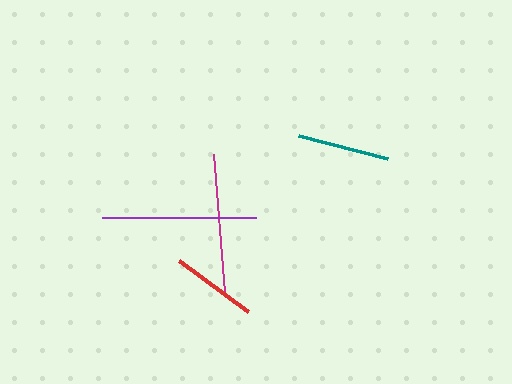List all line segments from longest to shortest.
From longest to shortest: purple, magenta, teal, red.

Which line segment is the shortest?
The red line is the shortest at approximately 86 pixels.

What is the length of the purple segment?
The purple segment is approximately 153 pixels long.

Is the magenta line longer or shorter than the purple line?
The purple line is longer than the magenta line.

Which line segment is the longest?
The purple line is the longest at approximately 153 pixels.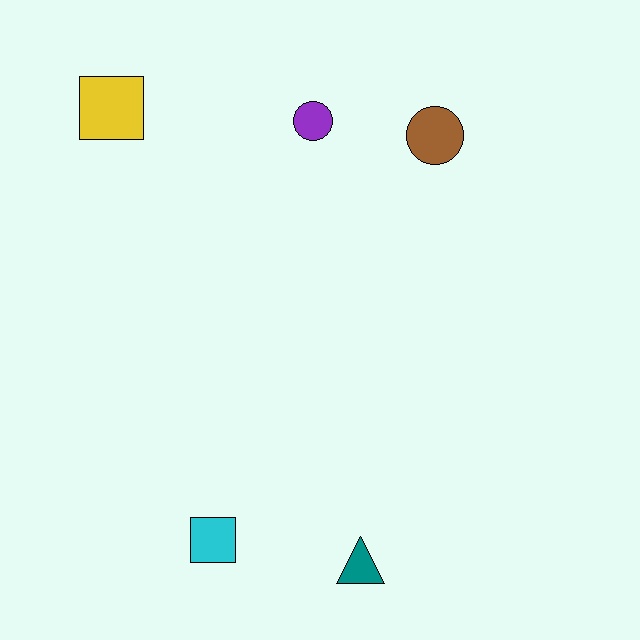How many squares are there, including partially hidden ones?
There are 2 squares.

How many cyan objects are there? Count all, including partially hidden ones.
There is 1 cyan object.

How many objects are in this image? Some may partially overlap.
There are 5 objects.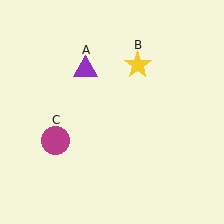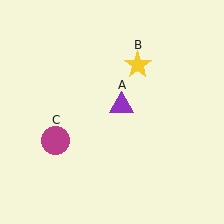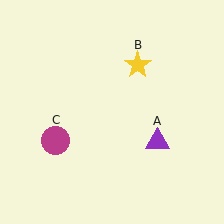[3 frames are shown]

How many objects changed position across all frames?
1 object changed position: purple triangle (object A).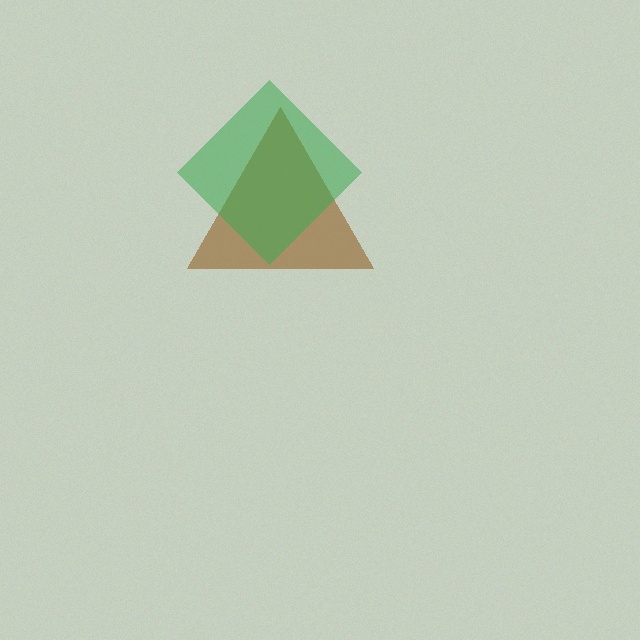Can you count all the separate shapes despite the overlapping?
Yes, there are 2 separate shapes.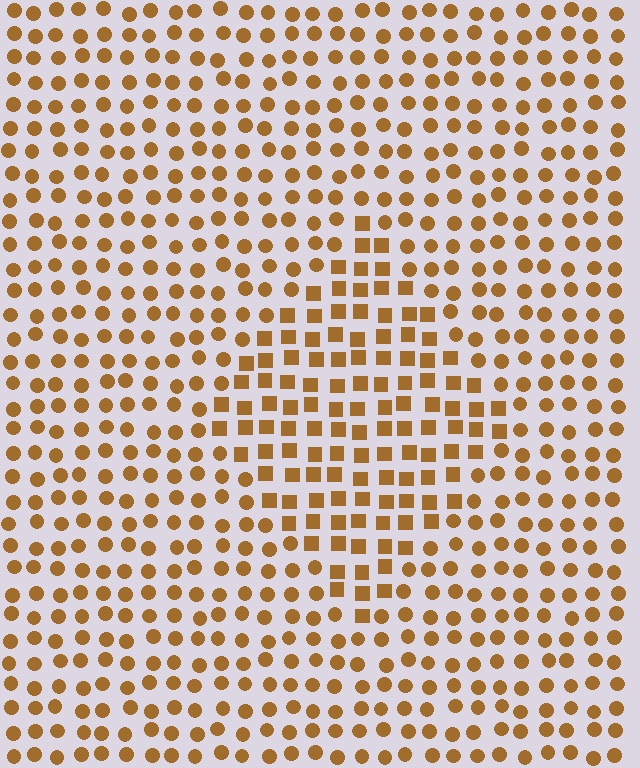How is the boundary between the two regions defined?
The boundary is defined by a change in element shape: squares inside vs. circles outside. All elements share the same color and spacing.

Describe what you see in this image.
The image is filled with small brown elements arranged in a uniform grid. A diamond-shaped region contains squares, while the surrounding area contains circles. The boundary is defined purely by the change in element shape.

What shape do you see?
I see a diamond.